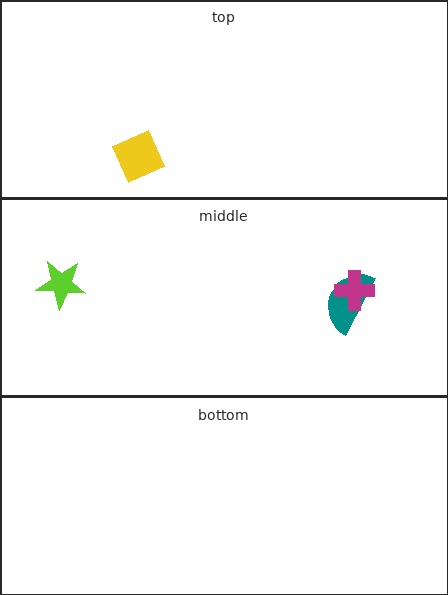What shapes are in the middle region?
The lime star, the teal semicircle, the magenta cross.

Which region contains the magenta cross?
The middle region.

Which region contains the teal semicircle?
The middle region.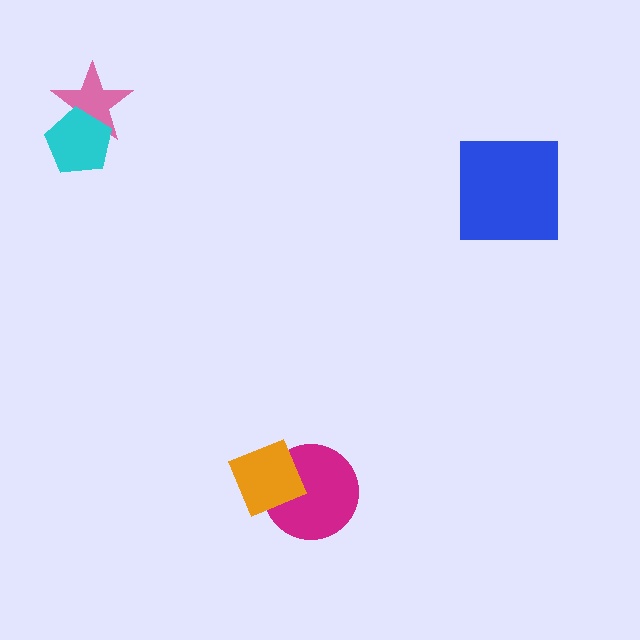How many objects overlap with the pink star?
1 object overlaps with the pink star.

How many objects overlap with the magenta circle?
1 object overlaps with the magenta circle.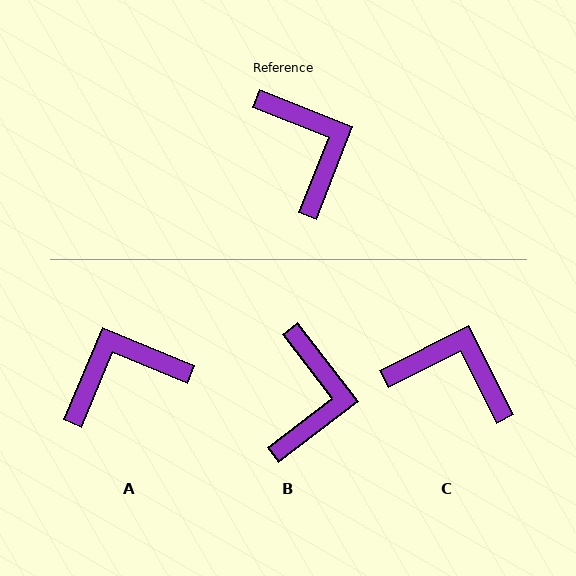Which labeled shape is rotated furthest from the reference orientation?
A, about 89 degrees away.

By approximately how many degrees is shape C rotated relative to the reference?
Approximately 49 degrees counter-clockwise.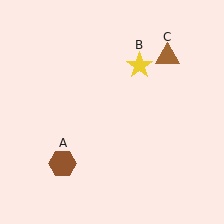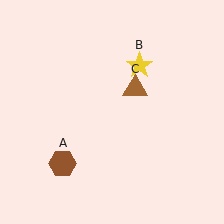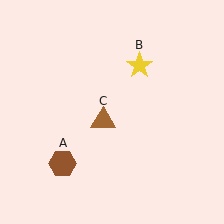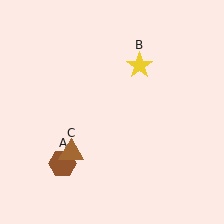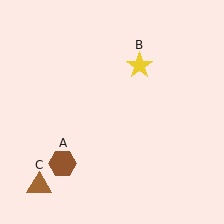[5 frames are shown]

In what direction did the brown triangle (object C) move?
The brown triangle (object C) moved down and to the left.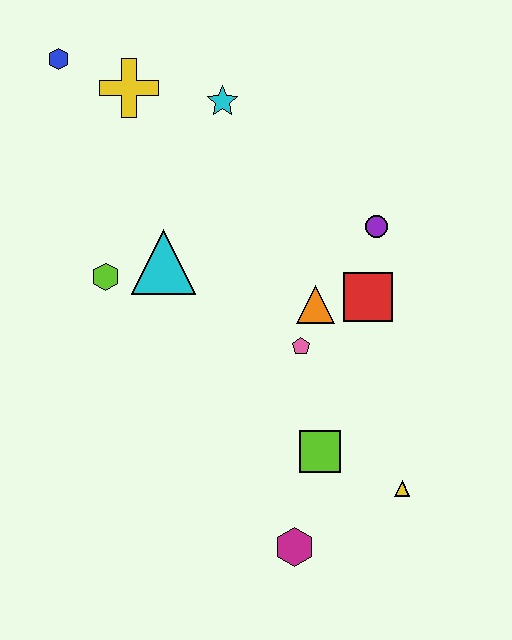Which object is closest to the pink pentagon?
The orange triangle is closest to the pink pentagon.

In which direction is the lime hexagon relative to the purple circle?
The lime hexagon is to the left of the purple circle.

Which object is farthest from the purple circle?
The blue hexagon is farthest from the purple circle.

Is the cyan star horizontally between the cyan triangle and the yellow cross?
No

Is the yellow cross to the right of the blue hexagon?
Yes